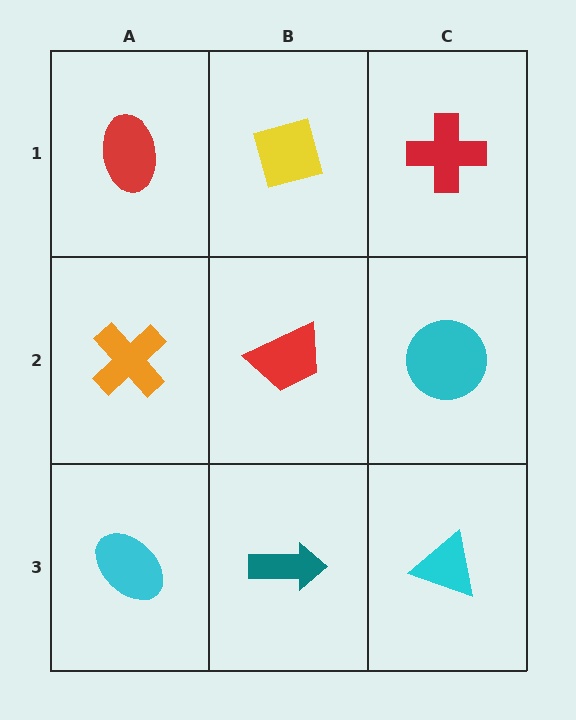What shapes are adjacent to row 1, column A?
An orange cross (row 2, column A), a yellow diamond (row 1, column B).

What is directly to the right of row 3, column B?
A cyan triangle.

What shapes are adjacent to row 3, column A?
An orange cross (row 2, column A), a teal arrow (row 3, column B).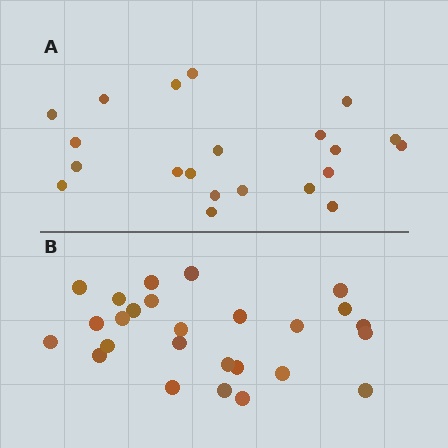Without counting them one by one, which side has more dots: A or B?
Region B (the bottom region) has more dots.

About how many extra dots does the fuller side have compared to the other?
Region B has about 5 more dots than region A.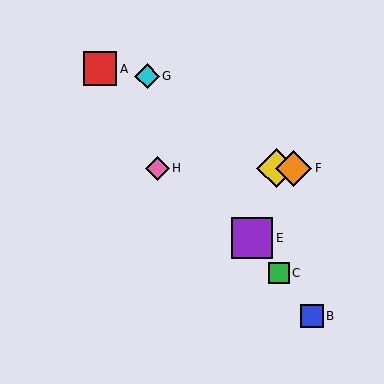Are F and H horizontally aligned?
Yes, both are at y≈168.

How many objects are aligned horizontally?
3 objects (D, F, H) are aligned horizontally.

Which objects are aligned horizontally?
Objects D, F, H are aligned horizontally.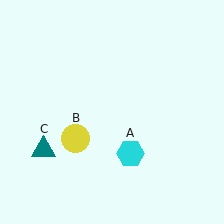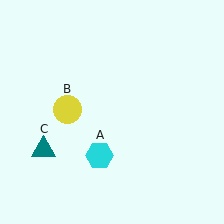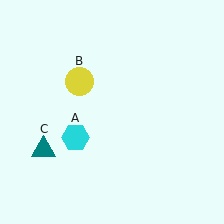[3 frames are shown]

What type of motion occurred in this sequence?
The cyan hexagon (object A), yellow circle (object B) rotated clockwise around the center of the scene.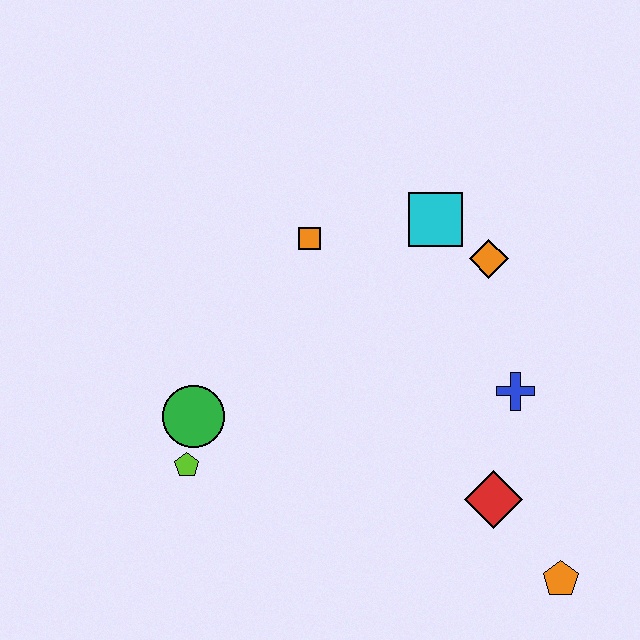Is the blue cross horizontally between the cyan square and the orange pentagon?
Yes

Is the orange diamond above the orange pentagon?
Yes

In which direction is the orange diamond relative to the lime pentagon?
The orange diamond is to the right of the lime pentagon.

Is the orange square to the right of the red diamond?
No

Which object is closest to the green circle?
The lime pentagon is closest to the green circle.